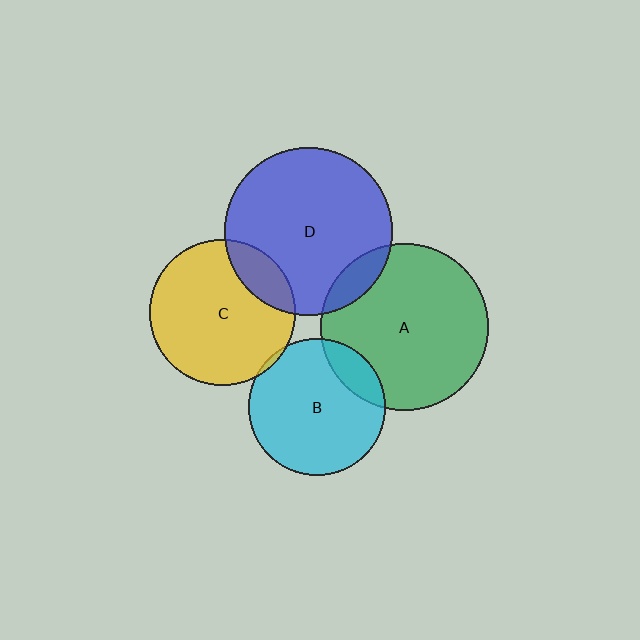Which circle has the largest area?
Circle D (blue).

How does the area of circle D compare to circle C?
Approximately 1.3 times.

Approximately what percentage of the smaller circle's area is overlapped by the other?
Approximately 5%.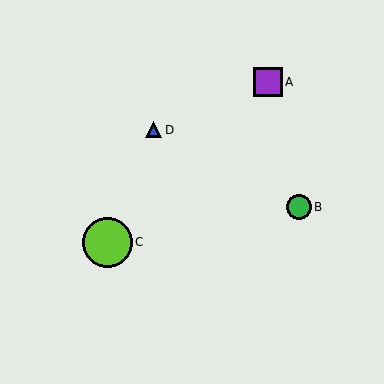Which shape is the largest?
The lime circle (labeled C) is the largest.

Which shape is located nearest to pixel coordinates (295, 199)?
The green circle (labeled B) at (299, 207) is nearest to that location.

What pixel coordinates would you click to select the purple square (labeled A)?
Click at (268, 82) to select the purple square A.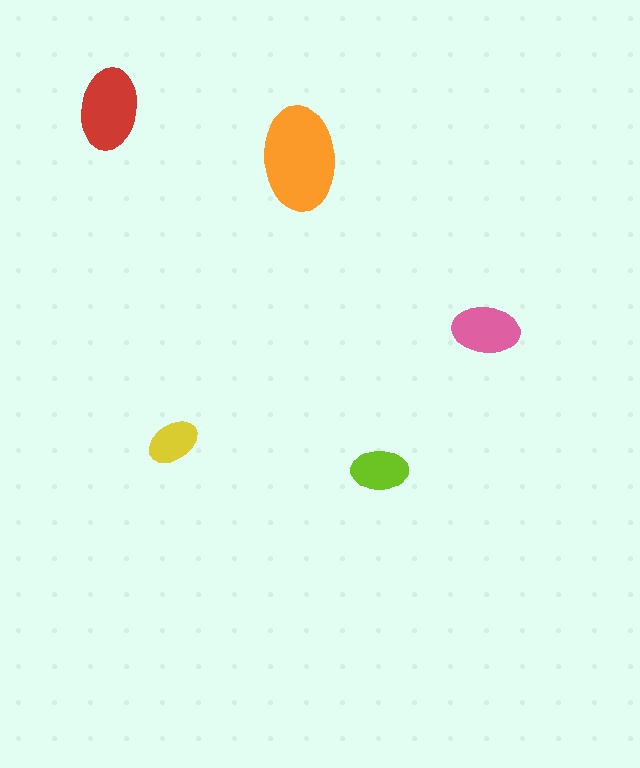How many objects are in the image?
There are 5 objects in the image.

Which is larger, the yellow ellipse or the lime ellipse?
The lime one.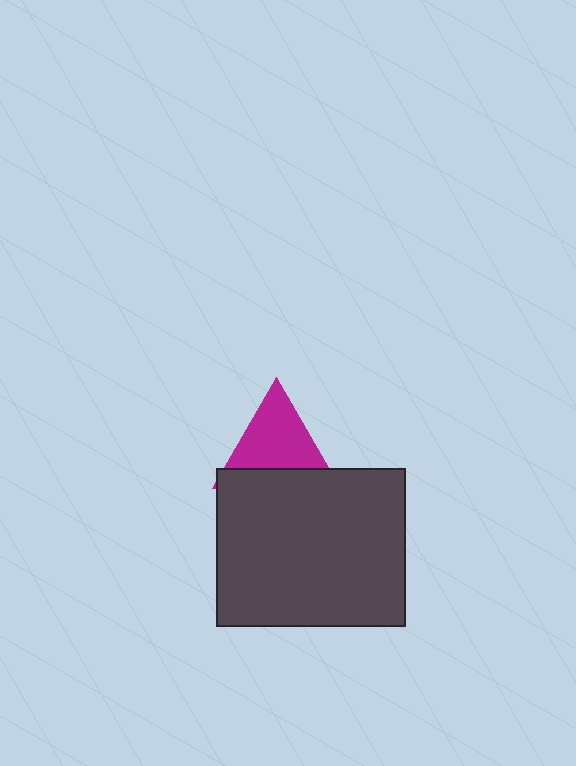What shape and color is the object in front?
The object in front is a dark gray rectangle.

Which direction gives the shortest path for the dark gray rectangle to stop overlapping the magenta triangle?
Moving down gives the shortest separation.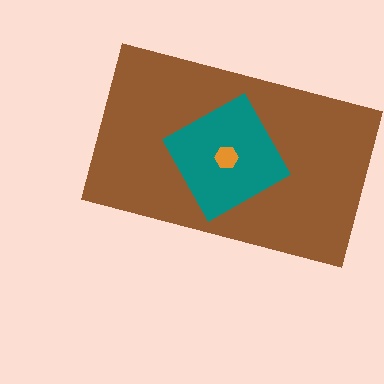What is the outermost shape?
The brown rectangle.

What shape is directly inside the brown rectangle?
The teal square.